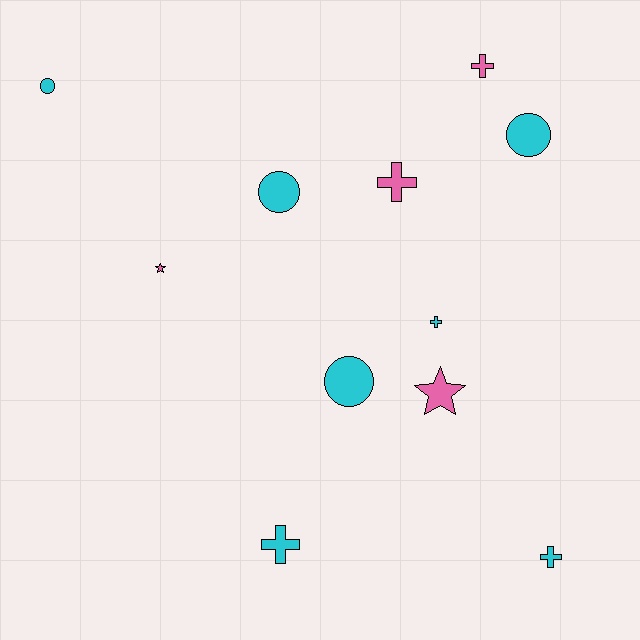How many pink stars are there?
There are 2 pink stars.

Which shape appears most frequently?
Cross, with 5 objects.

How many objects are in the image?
There are 11 objects.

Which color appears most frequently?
Cyan, with 7 objects.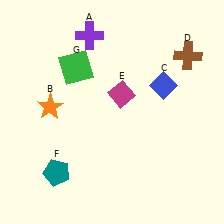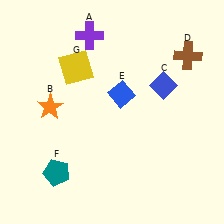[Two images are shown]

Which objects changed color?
E changed from magenta to blue. G changed from green to yellow.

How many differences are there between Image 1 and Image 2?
There are 2 differences between the two images.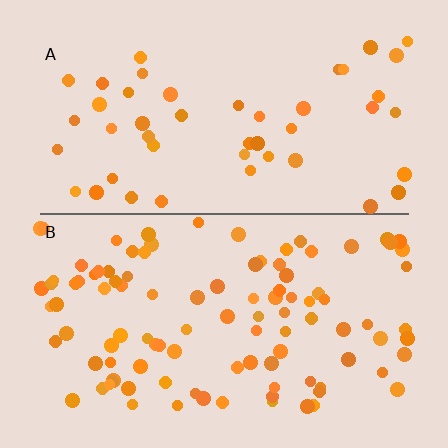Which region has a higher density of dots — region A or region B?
B (the bottom).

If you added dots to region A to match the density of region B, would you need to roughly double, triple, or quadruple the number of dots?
Approximately double.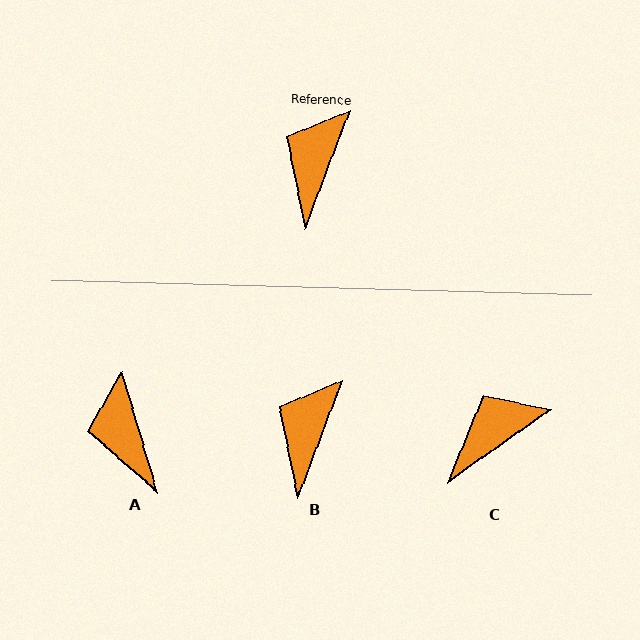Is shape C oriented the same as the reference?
No, it is off by about 34 degrees.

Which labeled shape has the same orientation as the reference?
B.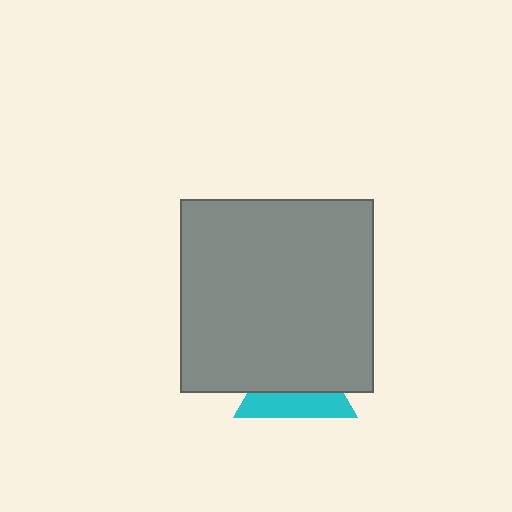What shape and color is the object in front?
The object in front is a gray square.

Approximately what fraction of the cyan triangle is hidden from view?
Roughly 60% of the cyan triangle is hidden behind the gray square.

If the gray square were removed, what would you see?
You would see the complete cyan triangle.